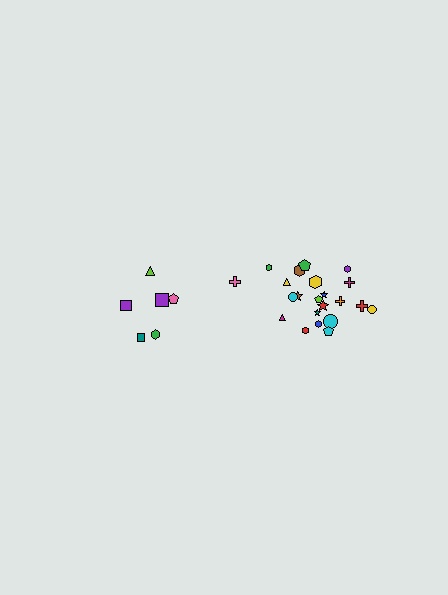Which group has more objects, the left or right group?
The right group.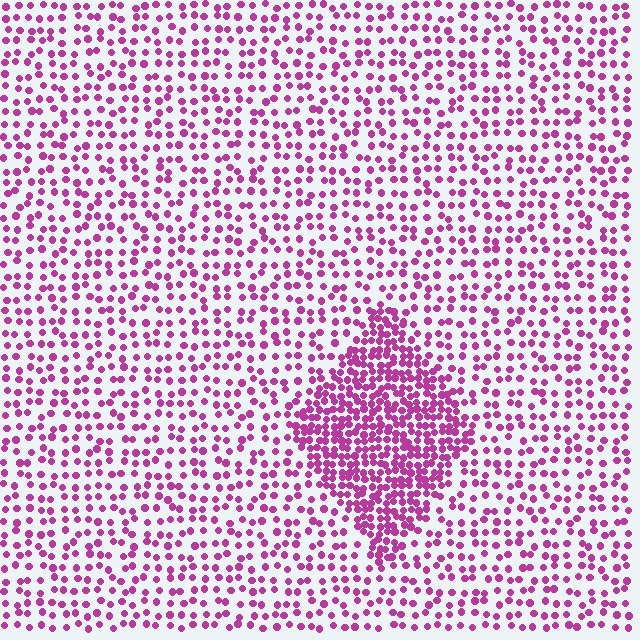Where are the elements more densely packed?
The elements are more densely packed inside the diamond boundary.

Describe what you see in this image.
The image contains small magenta elements arranged at two different densities. A diamond-shaped region is visible where the elements are more densely packed than the surrounding area.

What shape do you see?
I see a diamond.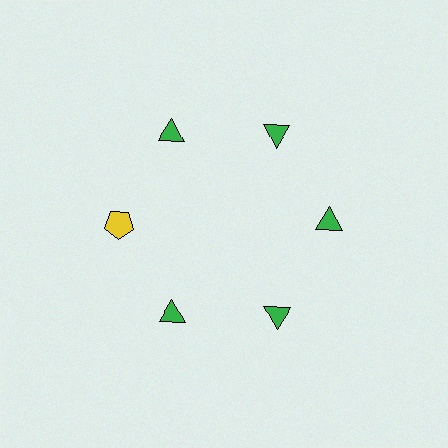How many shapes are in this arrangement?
There are 6 shapes arranged in a ring pattern.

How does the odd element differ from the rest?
It differs in both color (yellow instead of green) and shape (pentagon instead of triangle).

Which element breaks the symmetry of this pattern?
The yellow pentagon at roughly the 9 o'clock position breaks the symmetry. All other shapes are green triangles.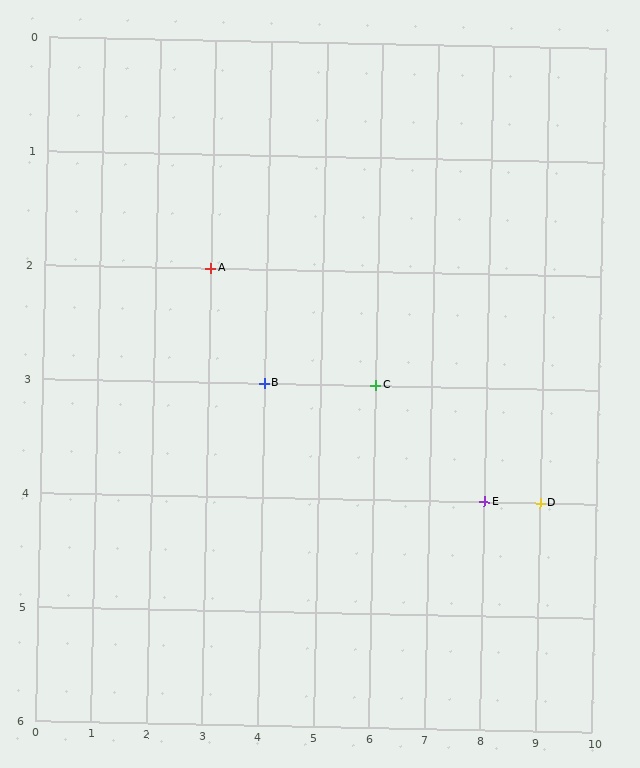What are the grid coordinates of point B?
Point B is at grid coordinates (4, 3).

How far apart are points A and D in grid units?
Points A and D are 6 columns and 2 rows apart (about 6.3 grid units diagonally).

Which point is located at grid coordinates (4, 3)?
Point B is at (4, 3).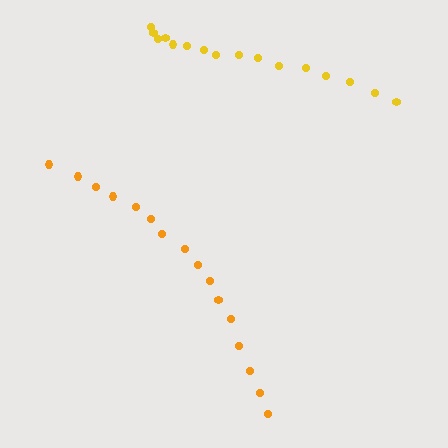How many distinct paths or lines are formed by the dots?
There are 2 distinct paths.